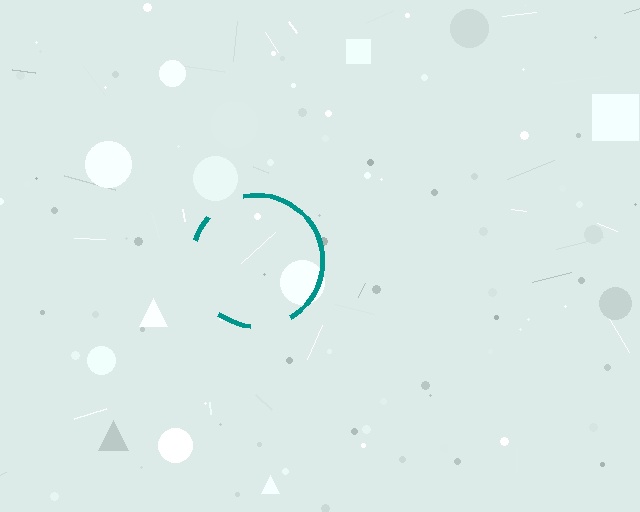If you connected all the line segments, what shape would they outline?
They would outline a circle.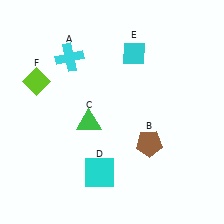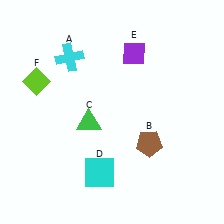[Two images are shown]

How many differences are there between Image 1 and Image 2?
There is 1 difference between the two images.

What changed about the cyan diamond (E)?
In Image 1, E is cyan. In Image 2, it changed to purple.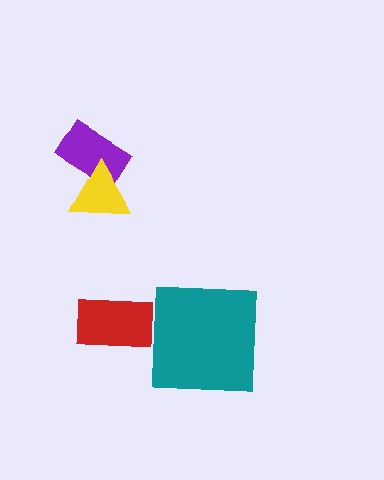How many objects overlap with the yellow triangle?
1 object overlaps with the yellow triangle.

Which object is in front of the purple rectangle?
The yellow triangle is in front of the purple rectangle.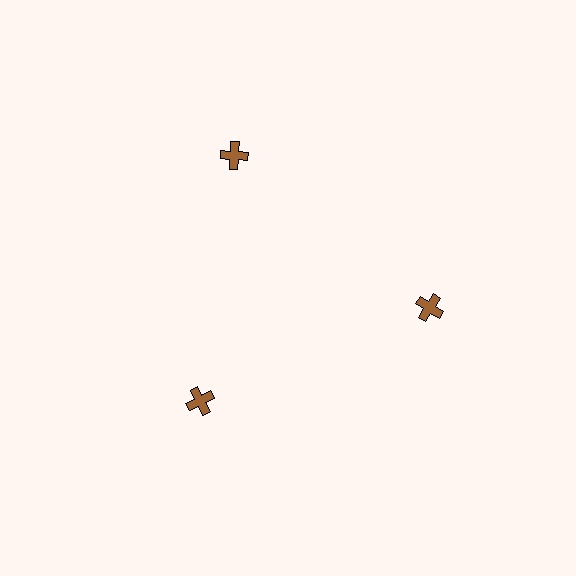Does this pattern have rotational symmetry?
Yes, this pattern has 3-fold rotational symmetry. It looks the same after rotating 120 degrees around the center.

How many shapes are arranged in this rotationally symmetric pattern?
There are 3 shapes, arranged in 3 groups of 1.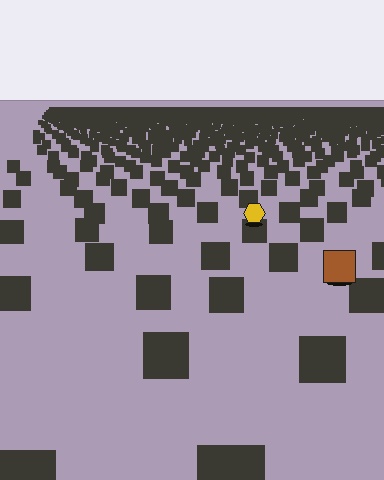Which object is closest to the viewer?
The brown square is closest. The texture marks near it are larger and more spread out.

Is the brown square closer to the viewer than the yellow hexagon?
Yes. The brown square is closer — you can tell from the texture gradient: the ground texture is coarser near it.